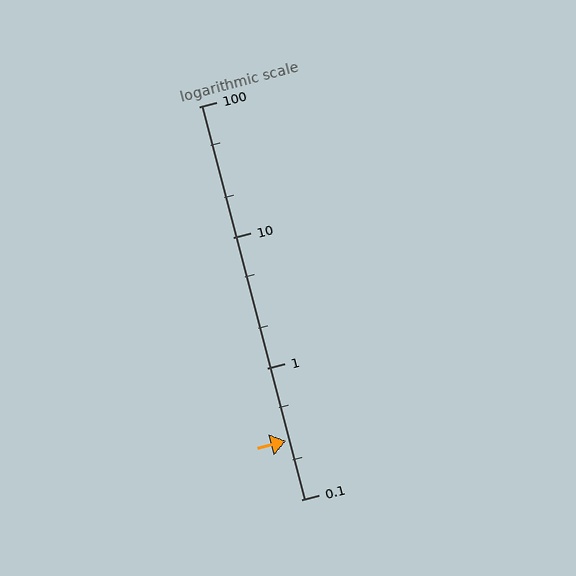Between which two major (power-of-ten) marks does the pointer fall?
The pointer is between 0.1 and 1.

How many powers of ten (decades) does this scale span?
The scale spans 3 decades, from 0.1 to 100.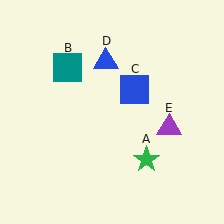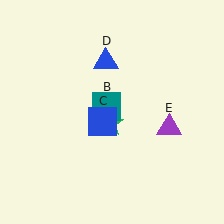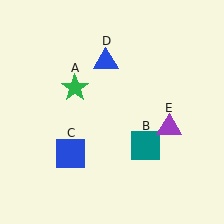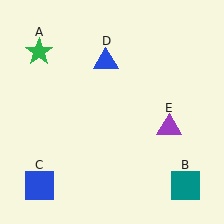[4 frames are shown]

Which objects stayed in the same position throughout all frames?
Blue triangle (object D) and purple triangle (object E) remained stationary.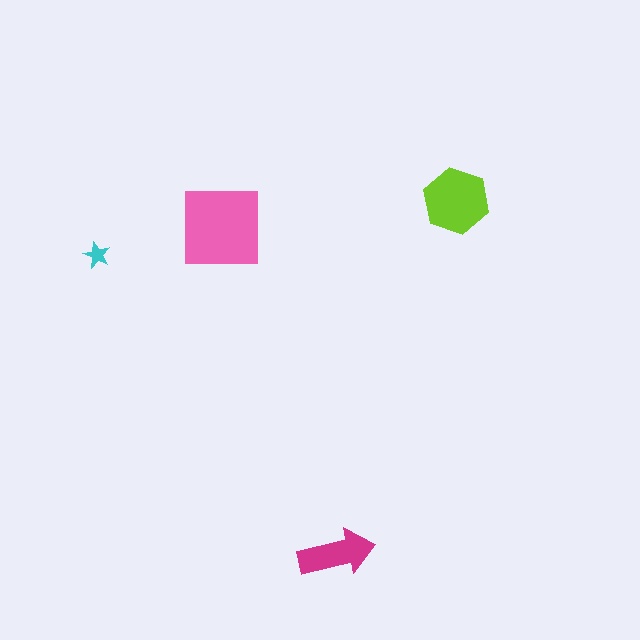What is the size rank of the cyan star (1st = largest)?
4th.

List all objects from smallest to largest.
The cyan star, the magenta arrow, the lime hexagon, the pink square.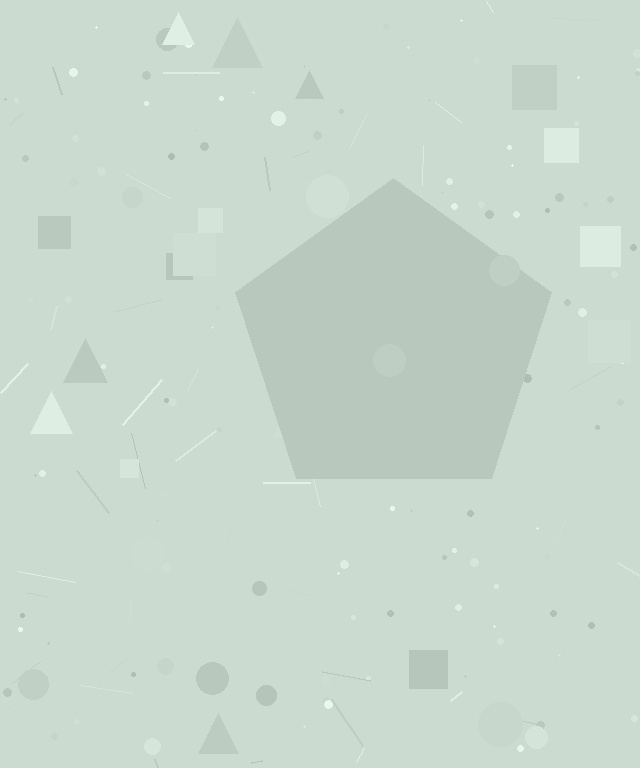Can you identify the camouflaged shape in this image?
The camouflaged shape is a pentagon.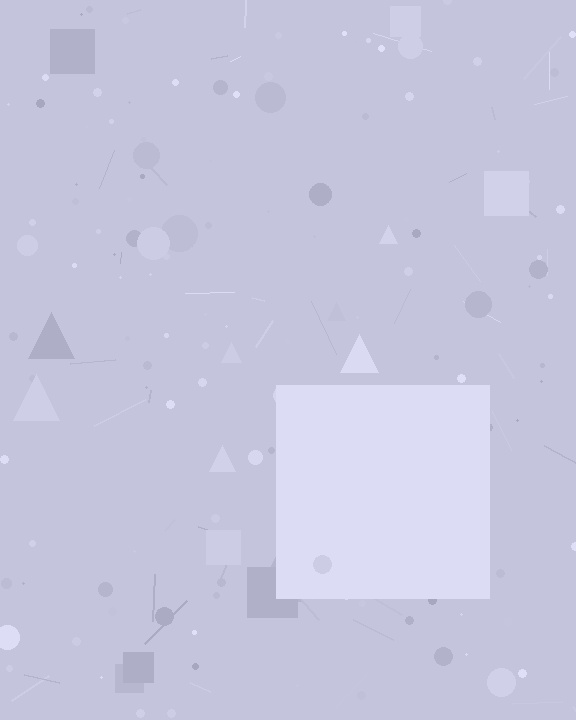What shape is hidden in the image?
A square is hidden in the image.